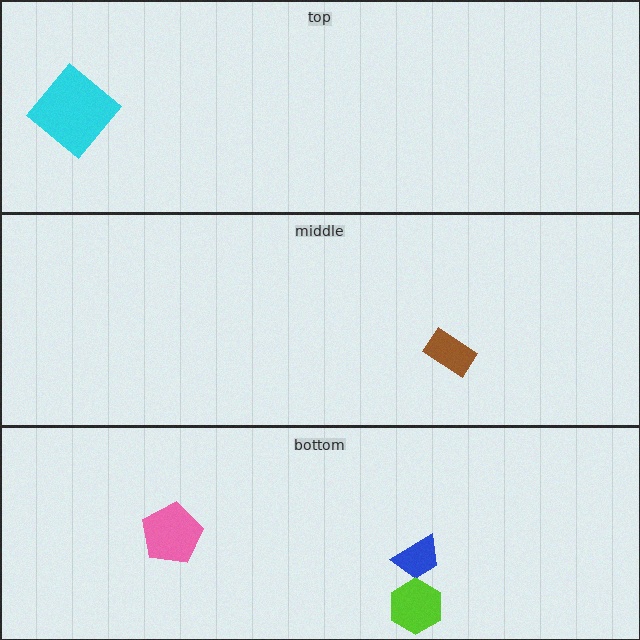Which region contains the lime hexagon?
The bottom region.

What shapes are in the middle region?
The brown rectangle.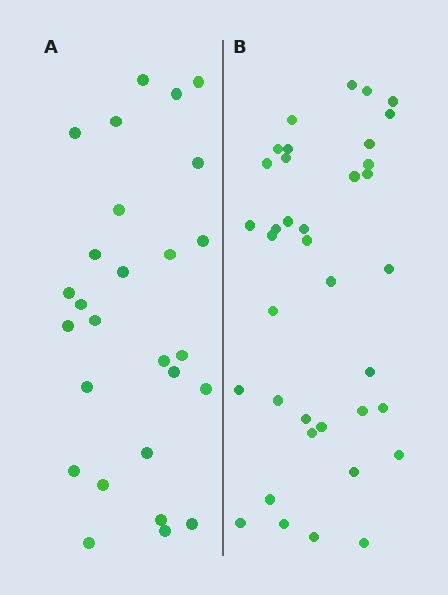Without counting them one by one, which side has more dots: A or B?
Region B (the right region) has more dots.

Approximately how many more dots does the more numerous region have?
Region B has roughly 10 or so more dots than region A.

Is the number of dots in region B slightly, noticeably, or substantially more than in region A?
Region B has noticeably more, but not dramatically so. The ratio is roughly 1.4 to 1.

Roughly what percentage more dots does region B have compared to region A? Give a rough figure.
About 35% more.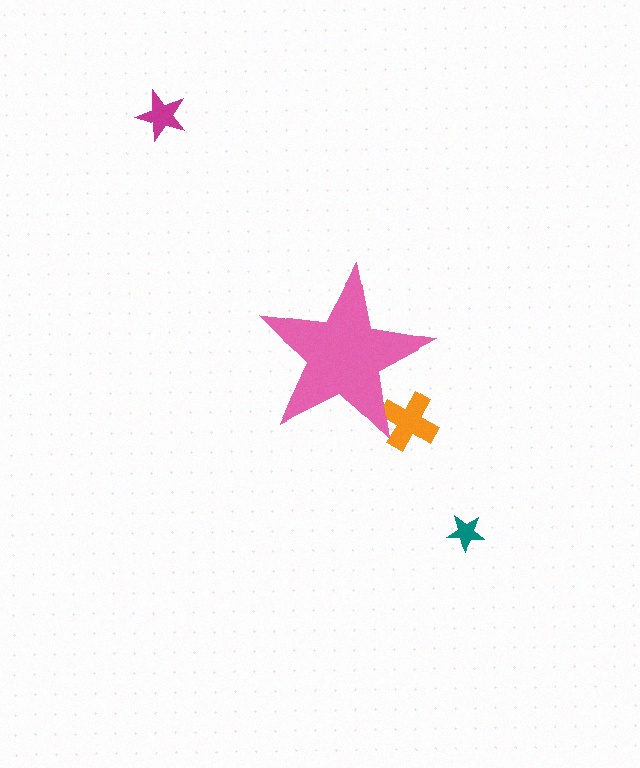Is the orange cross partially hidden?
Yes, the orange cross is partially hidden behind the pink star.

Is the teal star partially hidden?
No, the teal star is fully visible.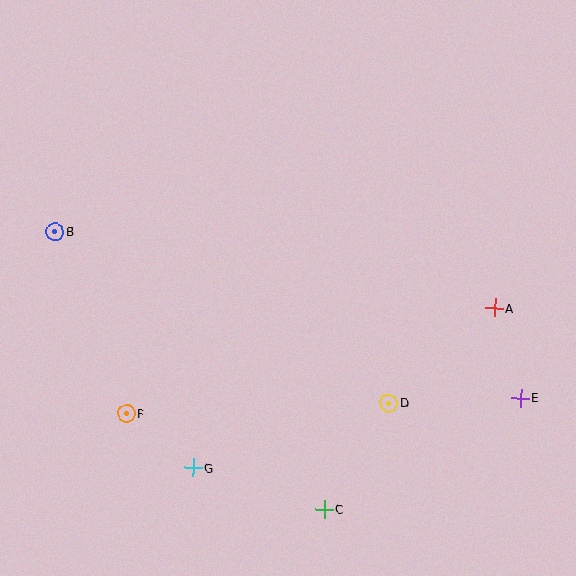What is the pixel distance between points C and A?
The distance between C and A is 264 pixels.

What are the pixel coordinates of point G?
Point G is at (193, 468).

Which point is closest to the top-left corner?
Point B is closest to the top-left corner.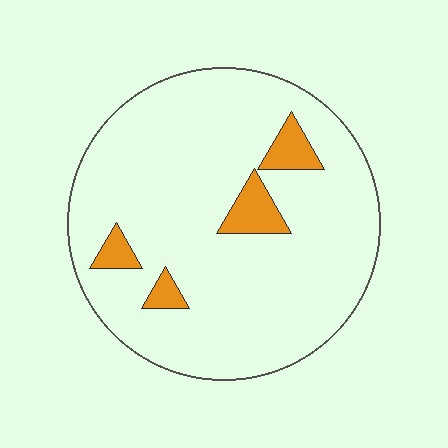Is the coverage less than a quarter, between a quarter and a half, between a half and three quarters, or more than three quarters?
Less than a quarter.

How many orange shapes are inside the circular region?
4.